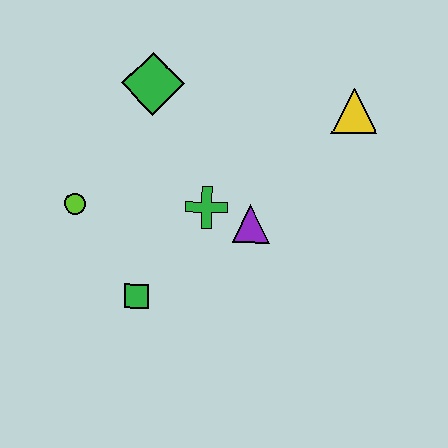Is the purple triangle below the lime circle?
Yes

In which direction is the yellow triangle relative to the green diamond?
The yellow triangle is to the right of the green diamond.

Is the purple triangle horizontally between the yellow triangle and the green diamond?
Yes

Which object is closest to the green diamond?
The green cross is closest to the green diamond.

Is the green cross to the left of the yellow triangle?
Yes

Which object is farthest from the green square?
The yellow triangle is farthest from the green square.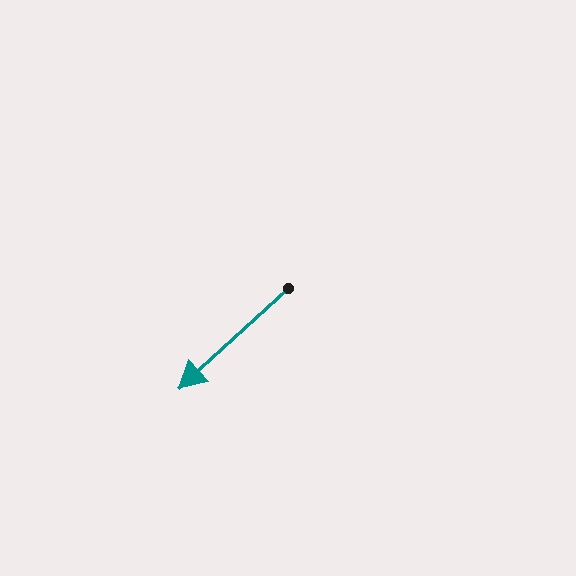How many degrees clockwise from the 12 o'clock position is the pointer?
Approximately 227 degrees.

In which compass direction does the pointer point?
Southwest.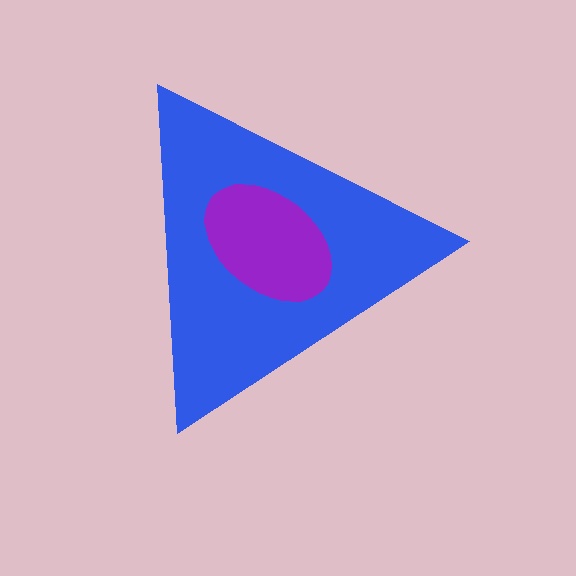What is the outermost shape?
The blue triangle.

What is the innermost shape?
The purple ellipse.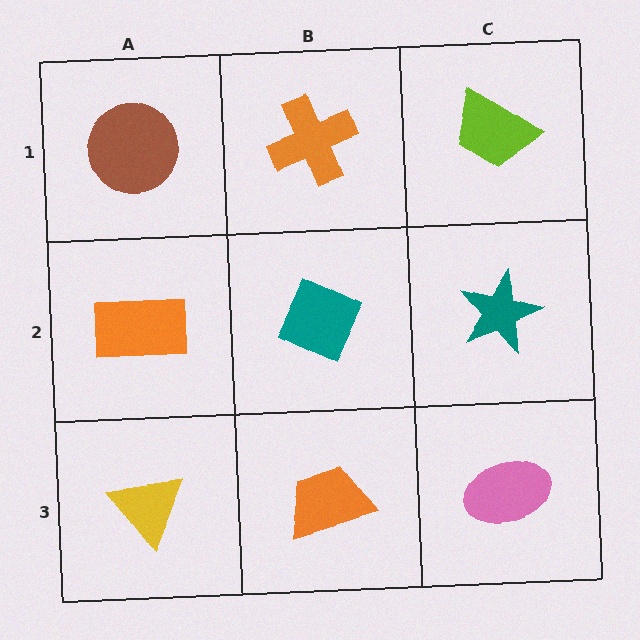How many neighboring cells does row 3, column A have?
2.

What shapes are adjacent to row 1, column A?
An orange rectangle (row 2, column A), an orange cross (row 1, column B).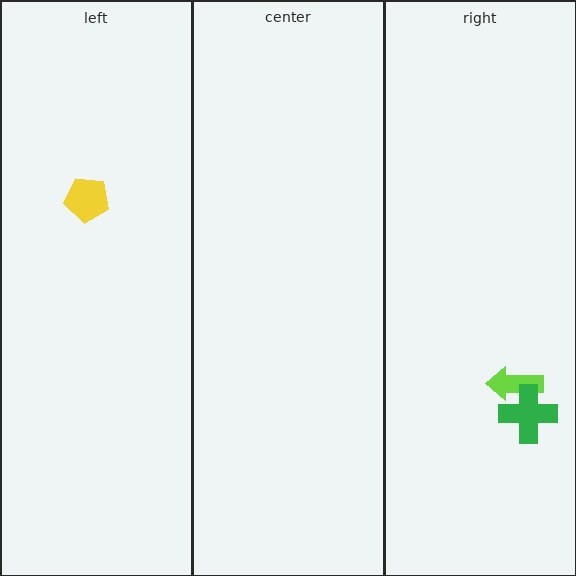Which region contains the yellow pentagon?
The left region.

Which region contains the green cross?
The right region.